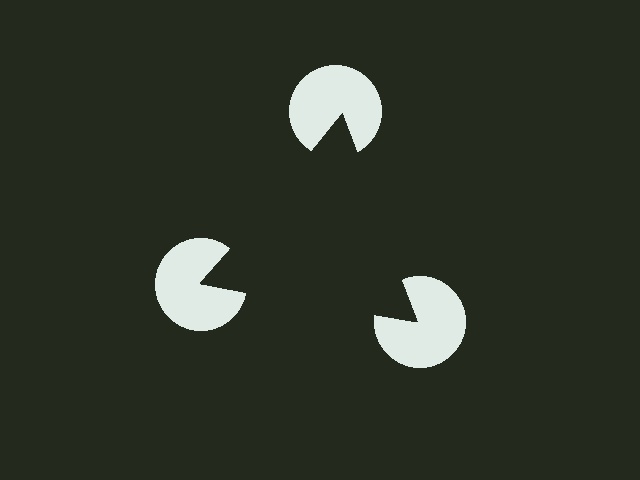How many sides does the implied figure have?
3 sides.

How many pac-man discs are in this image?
There are 3 — one at each vertex of the illusory triangle.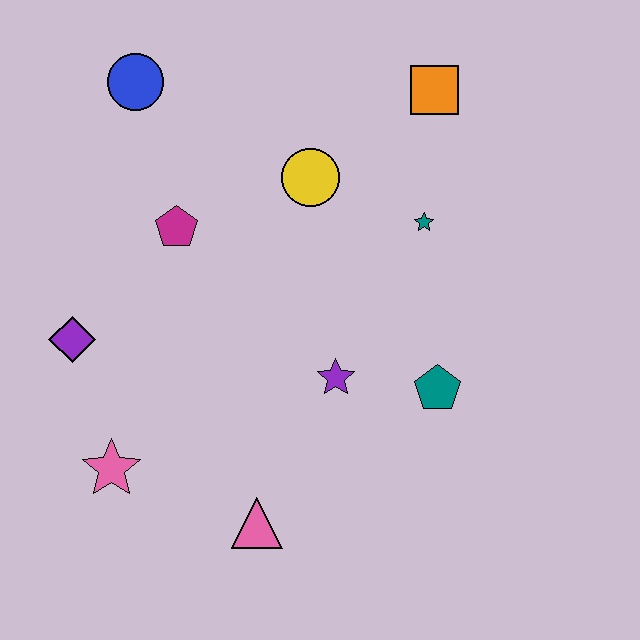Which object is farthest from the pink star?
The orange square is farthest from the pink star.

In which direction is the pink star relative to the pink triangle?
The pink star is to the left of the pink triangle.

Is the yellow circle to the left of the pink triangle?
No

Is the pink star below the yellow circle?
Yes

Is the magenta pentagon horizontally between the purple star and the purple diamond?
Yes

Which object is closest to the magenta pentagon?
The yellow circle is closest to the magenta pentagon.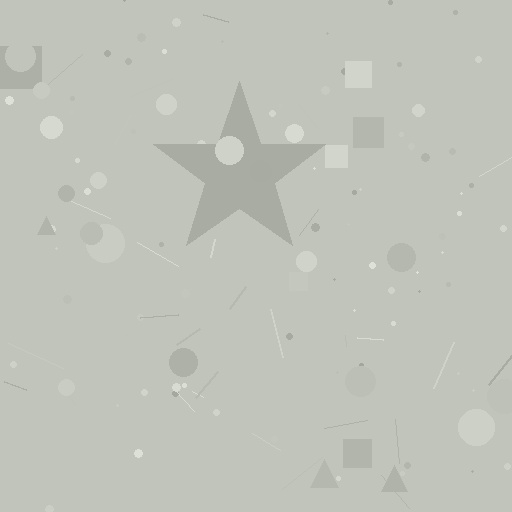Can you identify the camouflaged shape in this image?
The camouflaged shape is a star.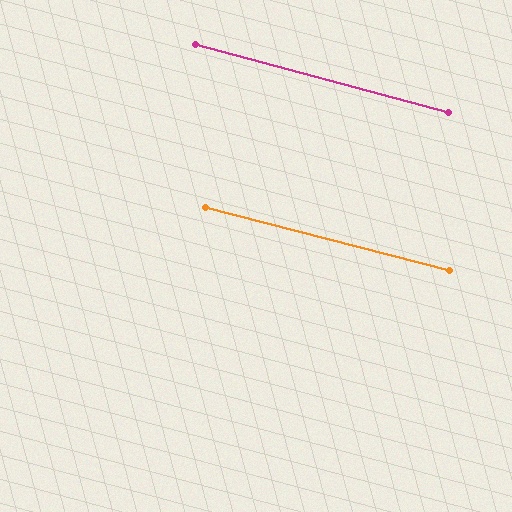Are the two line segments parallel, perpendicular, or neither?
Parallel — their directions differ by only 0.6°.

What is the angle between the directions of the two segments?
Approximately 1 degree.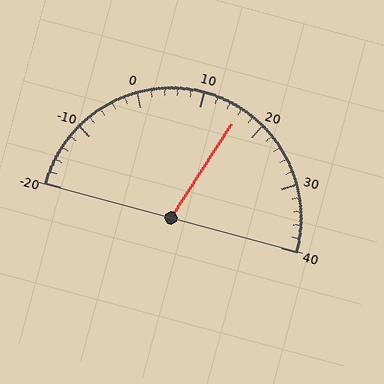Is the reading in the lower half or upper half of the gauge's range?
The reading is in the upper half of the range (-20 to 40).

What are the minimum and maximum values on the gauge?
The gauge ranges from -20 to 40.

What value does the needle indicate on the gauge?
The needle indicates approximately 16.